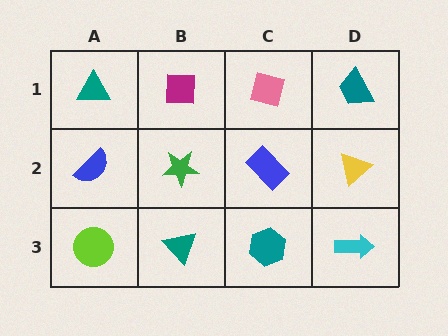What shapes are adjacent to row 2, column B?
A magenta square (row 1, column B), a teal triangle (row 3, column B), a blue semicircle (row 2, column A), a blue rectangle (row 2, column C).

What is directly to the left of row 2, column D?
A blue rectangle.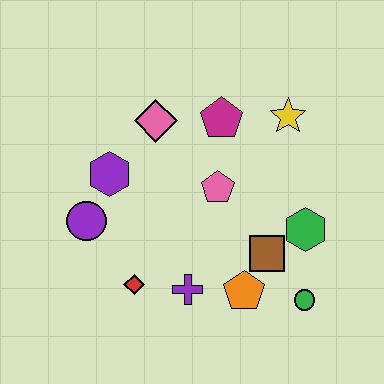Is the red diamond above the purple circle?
No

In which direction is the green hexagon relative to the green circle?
The green hexagon is above the green circle.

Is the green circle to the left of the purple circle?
No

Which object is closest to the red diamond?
The purple cross is closest to the red diamond.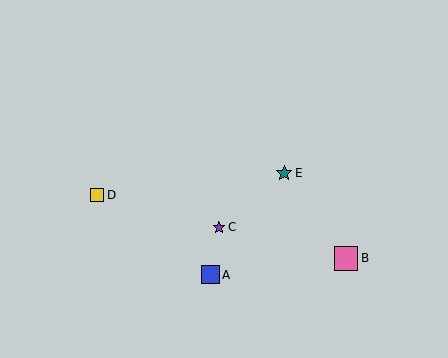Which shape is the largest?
The pink square (labeled B) is the largest.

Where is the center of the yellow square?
The center of the yellow square is at (97, 195).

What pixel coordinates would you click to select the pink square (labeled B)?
Click at (346, 258) to select the pink square B.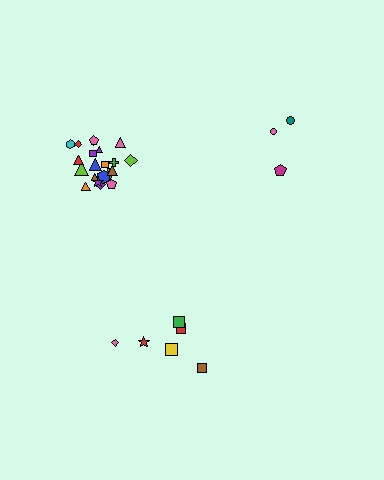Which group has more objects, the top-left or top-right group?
The top-left group.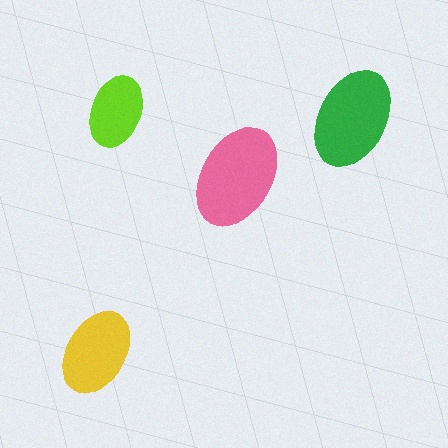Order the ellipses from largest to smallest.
the pink one, the green one, the yellow one, the lime one.